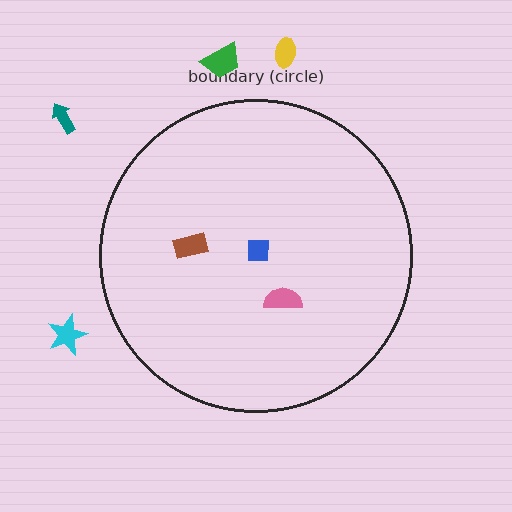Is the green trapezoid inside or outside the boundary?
Outside.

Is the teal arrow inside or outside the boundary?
Outside.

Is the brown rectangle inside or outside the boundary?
Inside.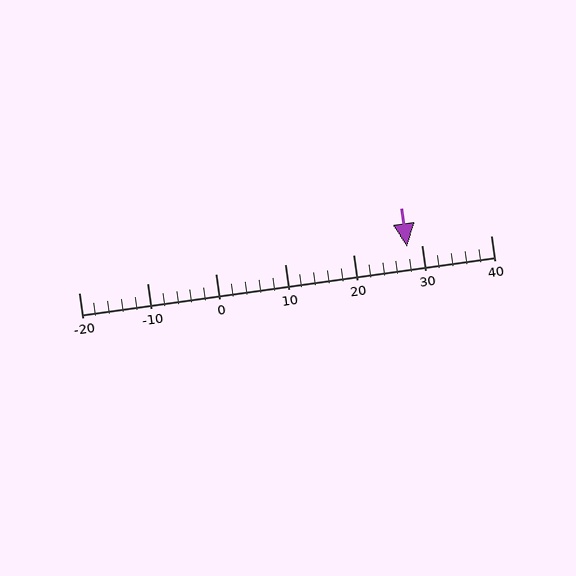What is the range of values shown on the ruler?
The ruler shows values from -20 to 40.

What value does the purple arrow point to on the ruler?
The purple arrow points to approximately 28.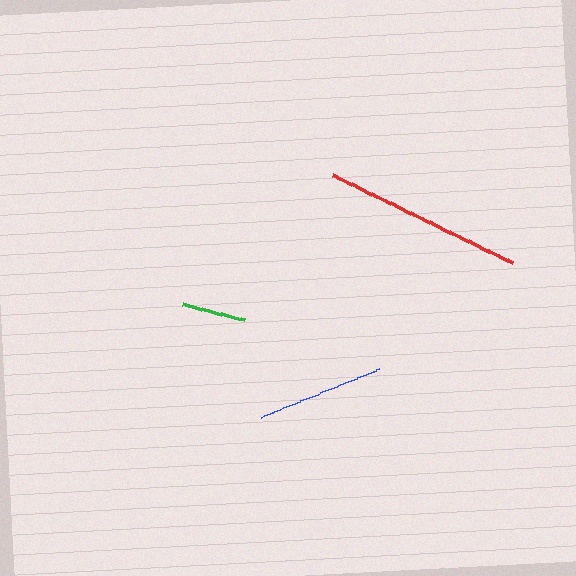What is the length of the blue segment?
The blue segment is approximately 128 pixels long.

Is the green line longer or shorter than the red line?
The red line is longer than the green line.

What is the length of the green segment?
The green segment is approximately 64 pixels long.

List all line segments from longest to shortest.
From longest to shortest: red, blue, green.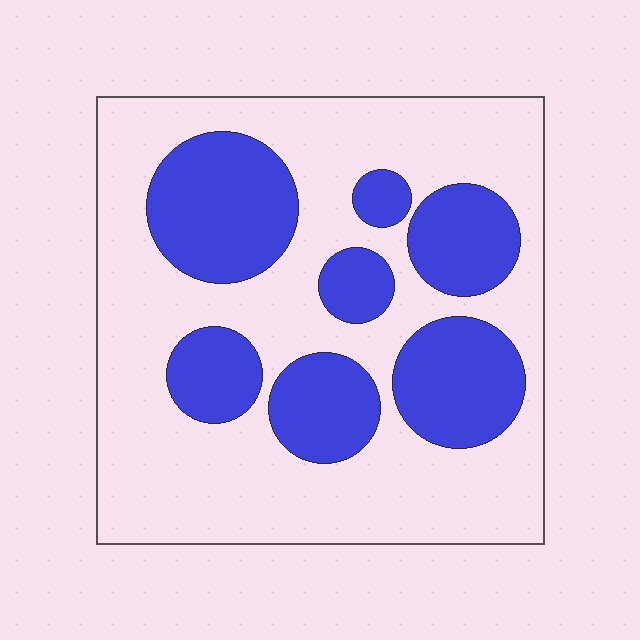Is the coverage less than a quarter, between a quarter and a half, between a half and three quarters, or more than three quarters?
Between a quarter and a half.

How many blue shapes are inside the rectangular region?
7.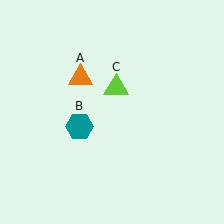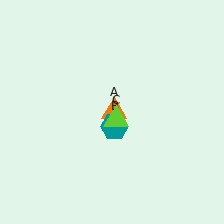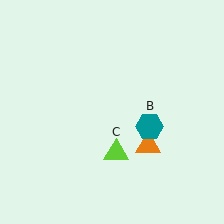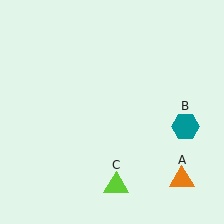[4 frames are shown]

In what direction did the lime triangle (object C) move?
The lime triangle (object C) moved down.